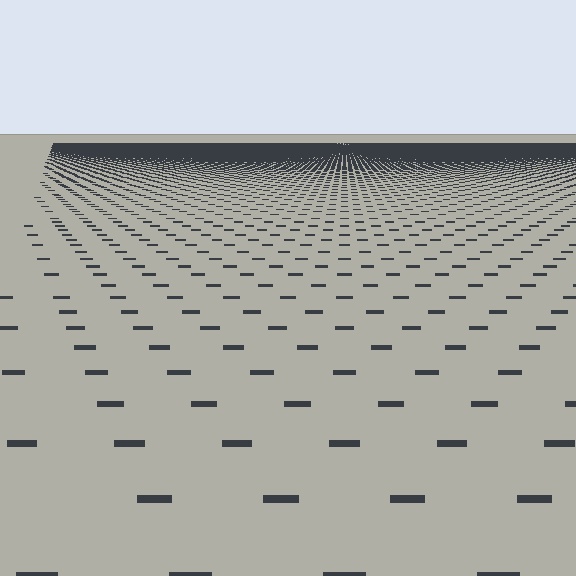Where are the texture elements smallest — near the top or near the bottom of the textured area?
Near the top.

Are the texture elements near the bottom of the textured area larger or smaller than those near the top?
Larger. Near the bottom, elements are closer to the viewer and appear at a bigger on-screen size.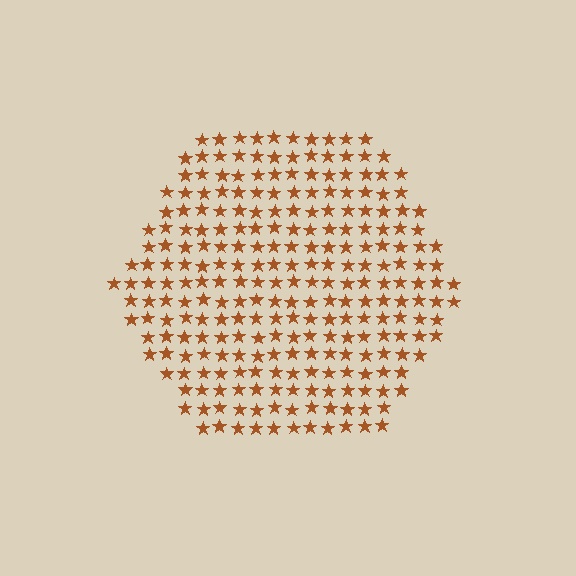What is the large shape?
The large shape is a hexagon.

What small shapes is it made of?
It is made of small stars.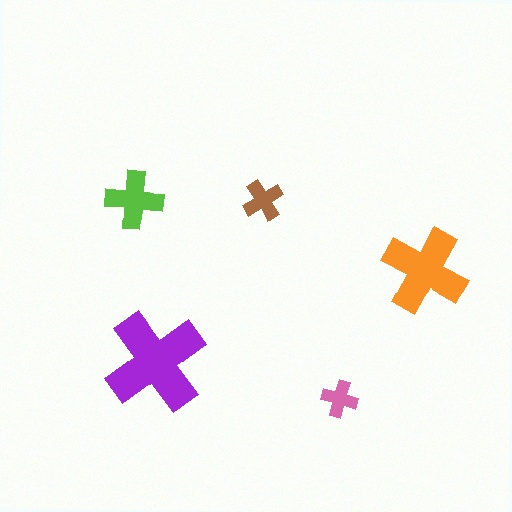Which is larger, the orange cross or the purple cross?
The purple one.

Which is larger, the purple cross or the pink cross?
The purple one.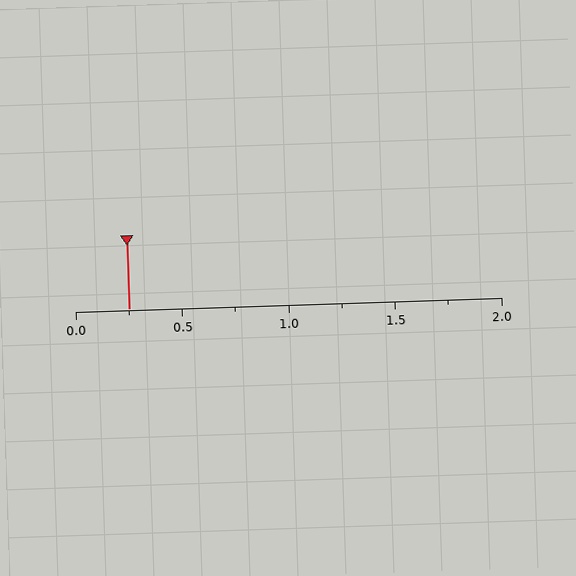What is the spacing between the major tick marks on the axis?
The major ticks are spaced 0.5 apart.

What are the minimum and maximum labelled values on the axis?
The axis runs from 0.0 to 2.0.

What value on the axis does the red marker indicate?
The marker indicates approximately 0.25.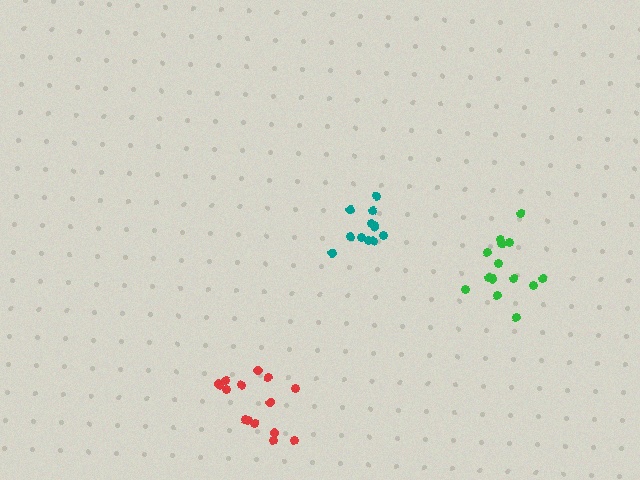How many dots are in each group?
Group 1: 14 dots, Group 2: 12 dots, Group 3: 14 dots (40 total).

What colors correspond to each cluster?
The clusters are colored: red, teal, green.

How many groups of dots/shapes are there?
There are 3 groups.